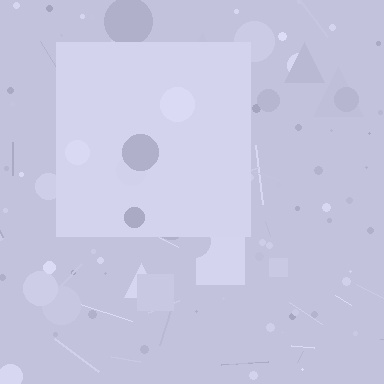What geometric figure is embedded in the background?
A square is embedded in the background.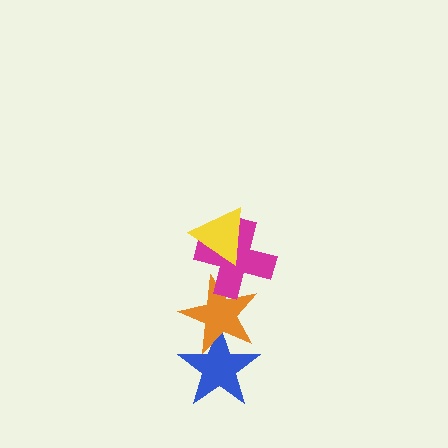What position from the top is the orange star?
The orange star is 3rd from the top.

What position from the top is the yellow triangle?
The yellow triangle is 1st from the top.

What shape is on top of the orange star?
The magenta cross is on top of the orange star.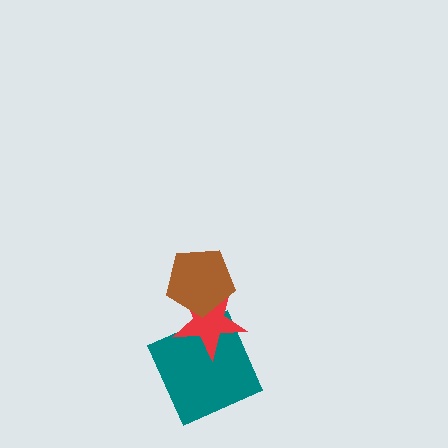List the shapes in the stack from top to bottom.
From top to bottom: the brown pentagon, the red star, the teal square.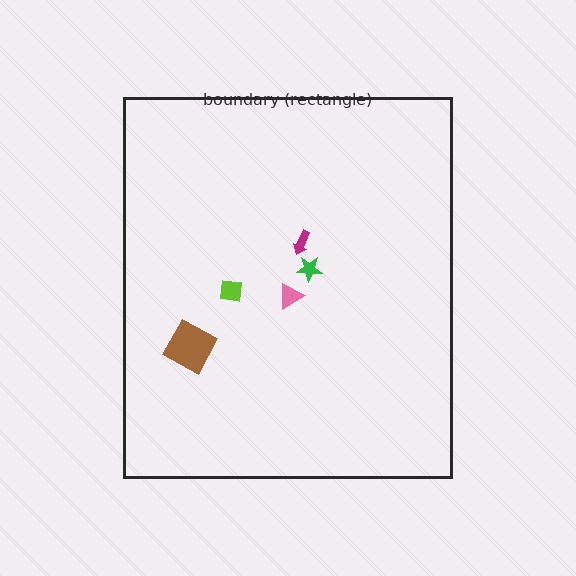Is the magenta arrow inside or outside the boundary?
Inside.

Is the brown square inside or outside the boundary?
Inside.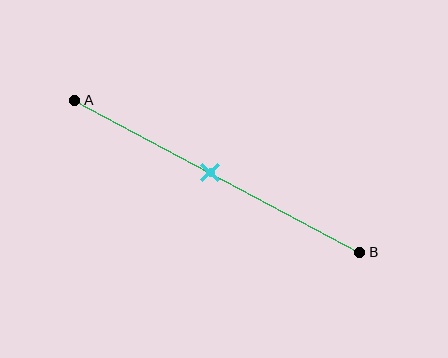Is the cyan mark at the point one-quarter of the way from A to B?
No, the mark is at about 50% from A, not at the 25% one-quarter point.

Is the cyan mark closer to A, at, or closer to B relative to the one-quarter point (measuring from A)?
The cyan mark is closer to point B than the one-quarter point of segment AB.